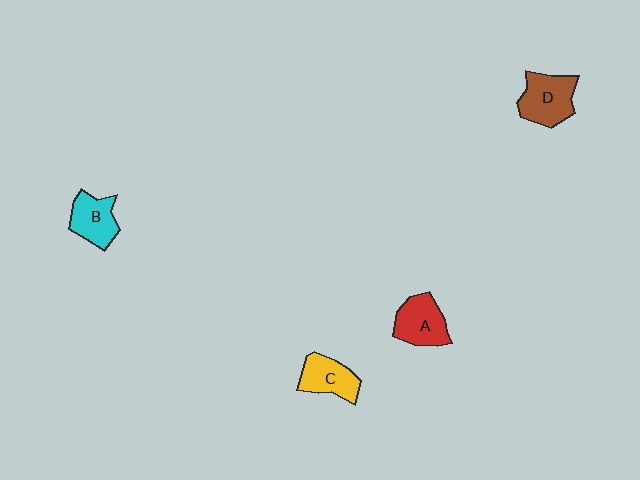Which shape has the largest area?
Shape D (brown).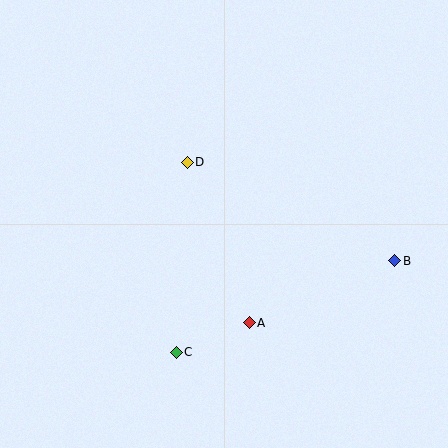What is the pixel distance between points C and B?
The distance between C and B is 237 pixels.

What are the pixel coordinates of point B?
Point B is at (395, 261).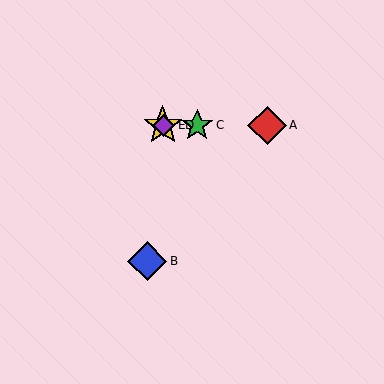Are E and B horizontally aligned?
No, E is at y≈125 and B is at y≈261.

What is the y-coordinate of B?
Object B is at y≈261.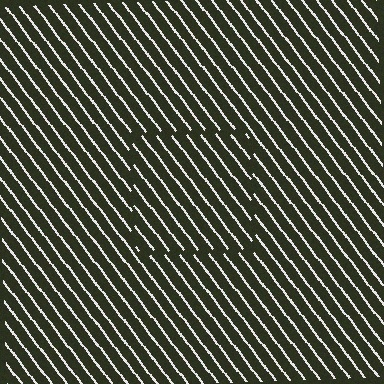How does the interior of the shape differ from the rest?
The interior of the shape contains the same grating, shifted by half a period — the contour is defined by the phase discontinuity where line-ends from the inner and outer gratings abut.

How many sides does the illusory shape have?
4 sides — the line-ends trace a square.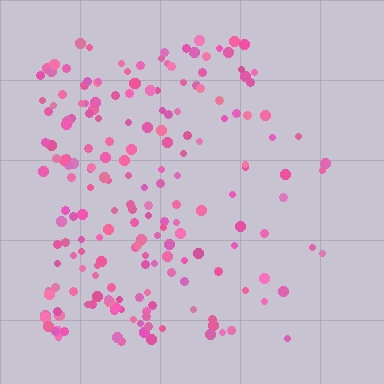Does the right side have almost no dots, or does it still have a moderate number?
Still a moderate number, just noticeably fewer than the left.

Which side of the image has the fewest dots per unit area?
The right.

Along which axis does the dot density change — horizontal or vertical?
Horizontal.